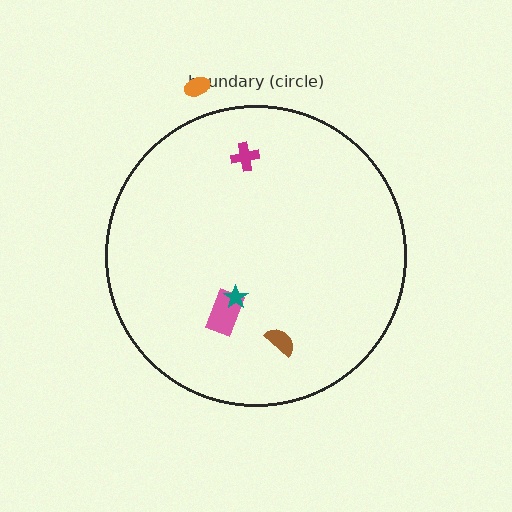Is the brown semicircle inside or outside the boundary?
Inside.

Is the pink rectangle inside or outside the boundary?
Inside.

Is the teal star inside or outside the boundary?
Inside.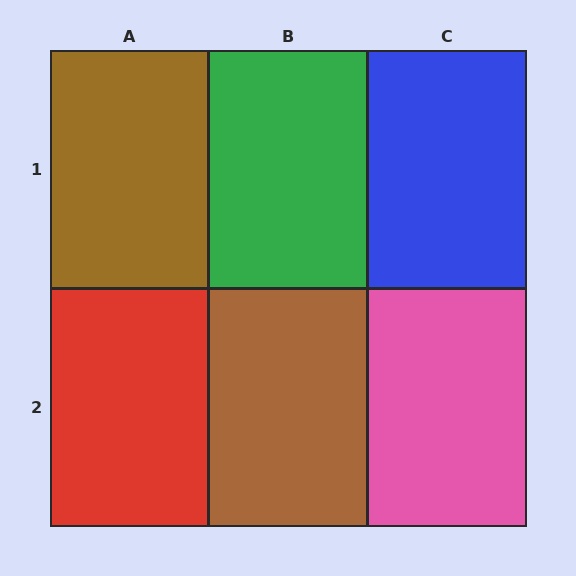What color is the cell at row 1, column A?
Brown.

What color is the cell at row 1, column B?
Green.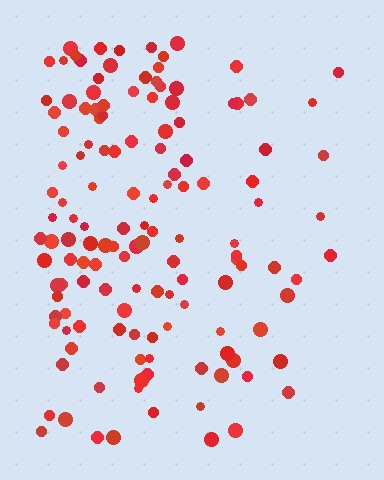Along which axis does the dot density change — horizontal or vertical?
Horizontal.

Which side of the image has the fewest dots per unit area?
The right.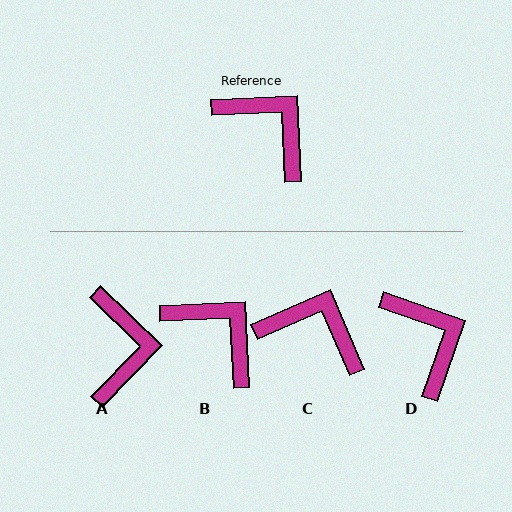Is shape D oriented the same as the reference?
No, it is off by about 22 degrees.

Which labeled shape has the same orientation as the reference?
B.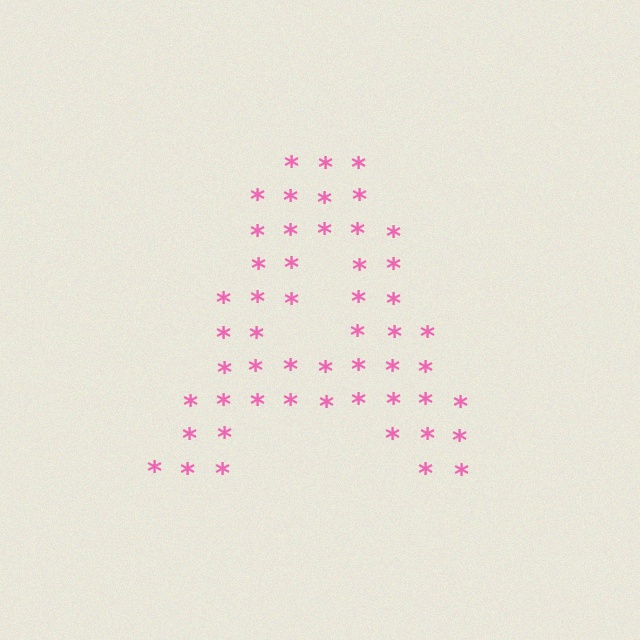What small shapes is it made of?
It is made of small asterisks.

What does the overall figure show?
The overall figure shows the letter A.